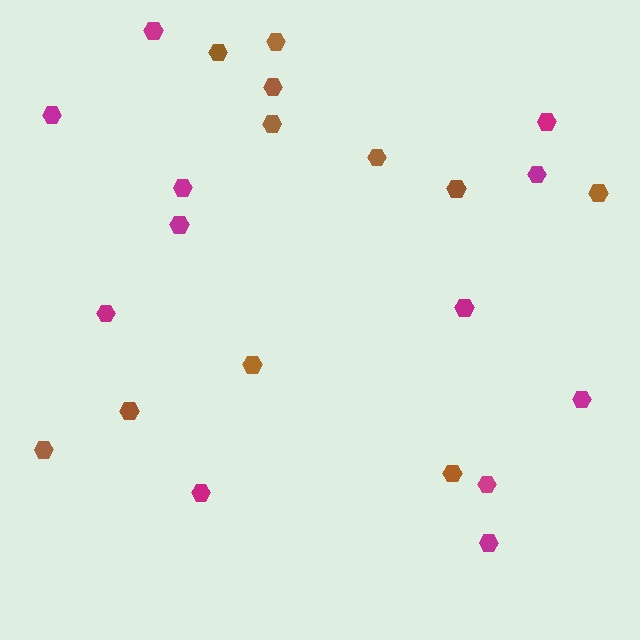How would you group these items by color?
There are 2 groups: one group of magenta hexagons (12) and one group of brown hexagons (11).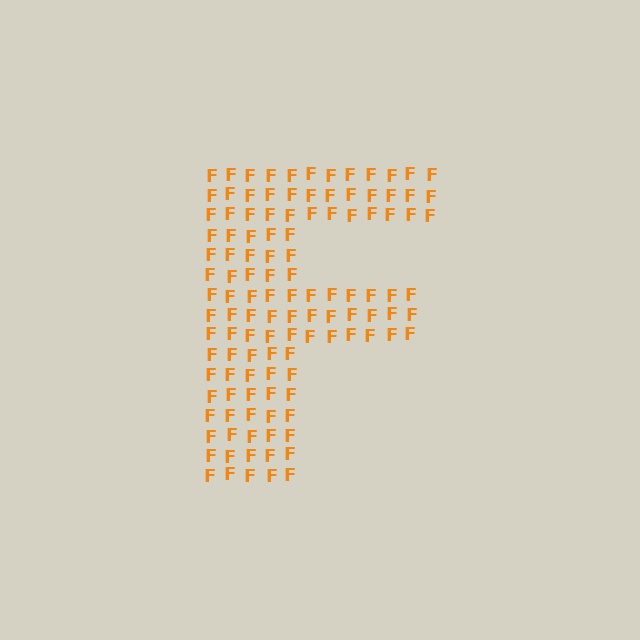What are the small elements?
The small elements are letter F's.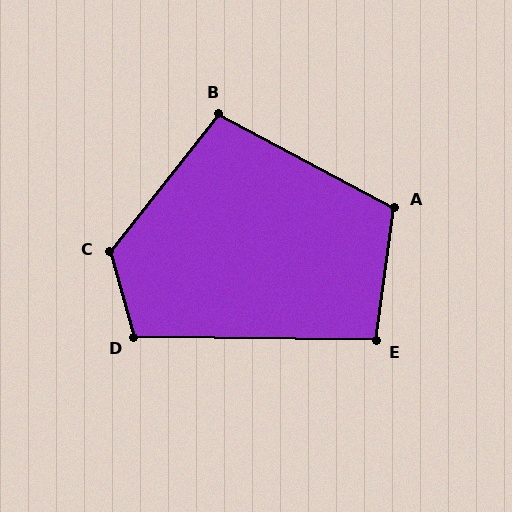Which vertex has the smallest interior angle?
E, at approximately 97 degrees.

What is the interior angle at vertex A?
Approximately 110 degrees (obtuse).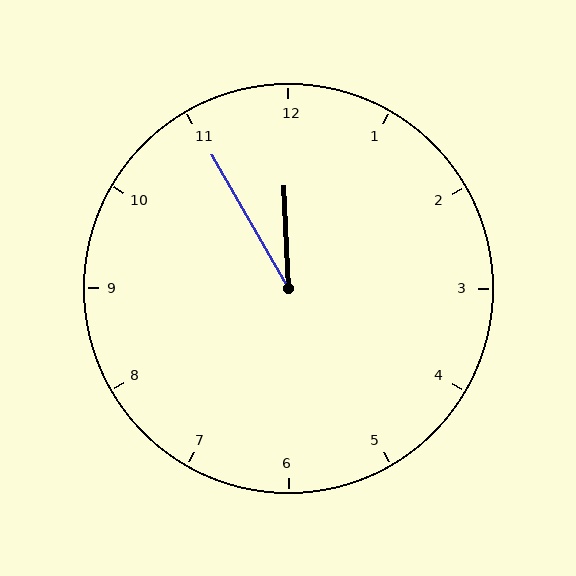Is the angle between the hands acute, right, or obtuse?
It is acute.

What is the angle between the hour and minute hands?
Approximately 28 degrees.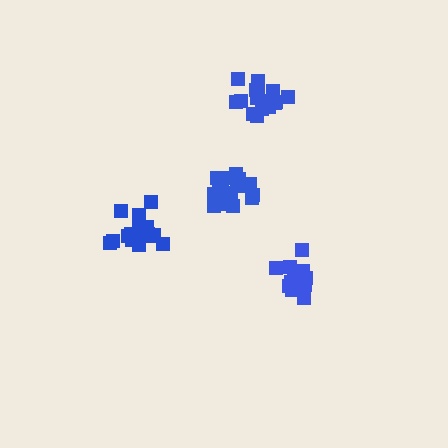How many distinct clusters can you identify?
There are 4 distinct clusters.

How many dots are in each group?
Group 1: 20 dots, Group 2: 18 dots, Group 3: 19 dots, Group 4: 18 dots (75 total).